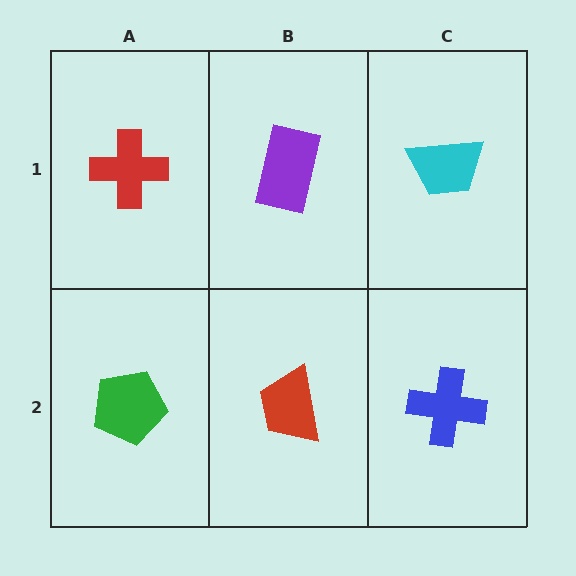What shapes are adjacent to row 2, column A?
A red cross (row 1, column A), a red trapezoid (row 2, column B).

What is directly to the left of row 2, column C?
A red trapezoid.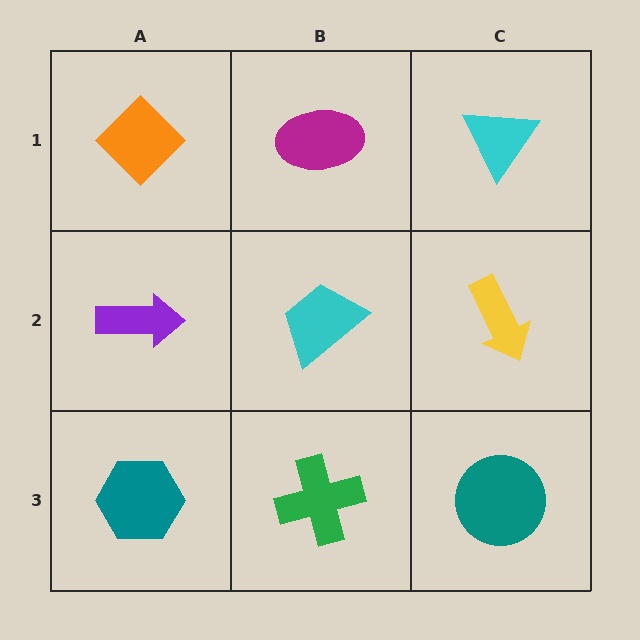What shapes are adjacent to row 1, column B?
A cyan trapezoid (row 2, column B), an orange diamond (row 1, column A), a cyan triangle (row 1, column C).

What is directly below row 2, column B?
A green cross.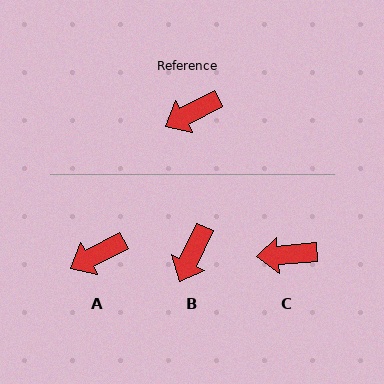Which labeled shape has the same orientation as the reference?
A.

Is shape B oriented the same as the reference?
No, it is off by about 37 degrees.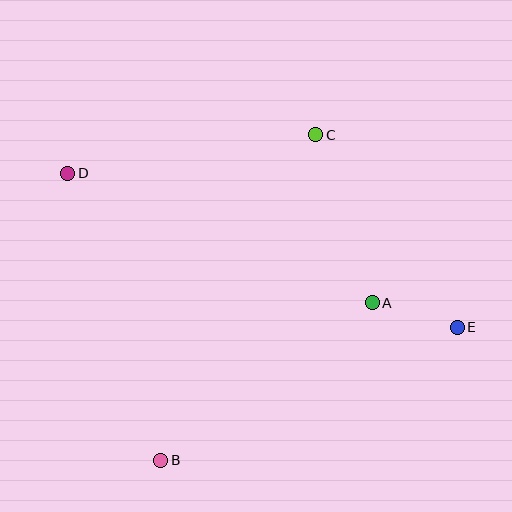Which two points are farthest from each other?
Points D and E are farthest from each other.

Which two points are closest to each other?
Points A and E are closest to each other.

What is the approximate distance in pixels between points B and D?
The distance between B and D is approximately 302 pixels.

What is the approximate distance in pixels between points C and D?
The distance between C and D is approximately 251 pixels.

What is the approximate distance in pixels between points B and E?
The distance between B and E is approximately 325 pixels.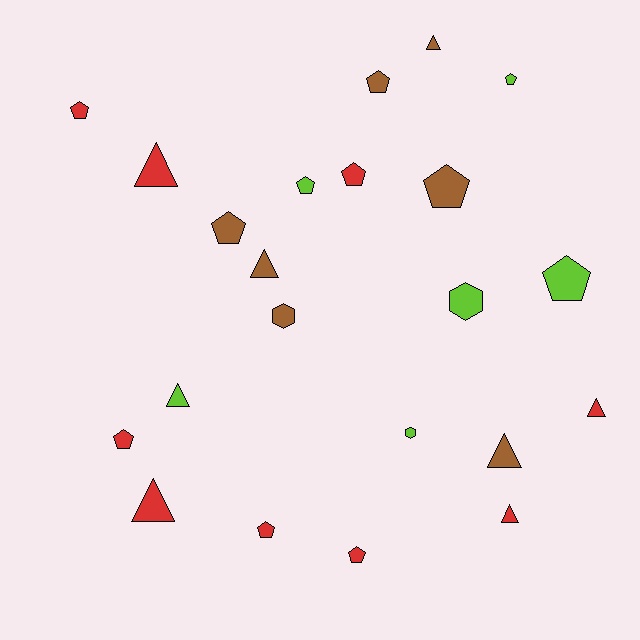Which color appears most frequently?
Red, with 9 objects.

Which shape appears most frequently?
Pentagon, with 11 objects.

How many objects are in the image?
There are 22 objects.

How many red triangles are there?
There are 4 red triangles.